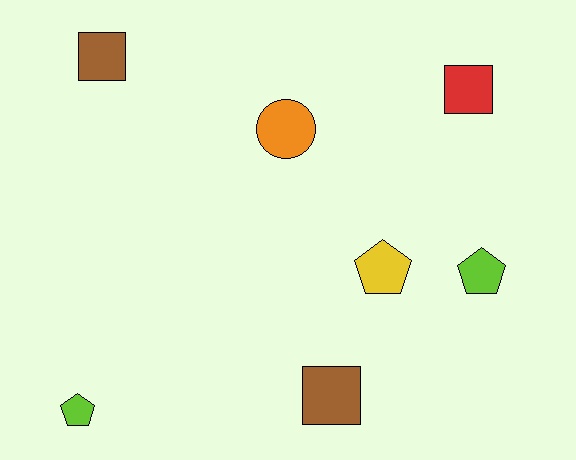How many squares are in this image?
There are 3 squares.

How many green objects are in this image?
There are no green objects.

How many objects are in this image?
There are 7 objects.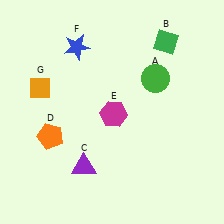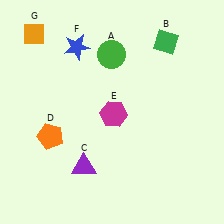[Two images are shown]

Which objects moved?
The objects that moved are: the green circle (A), the orange diamond (G).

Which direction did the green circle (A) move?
The green circle (A) moved left.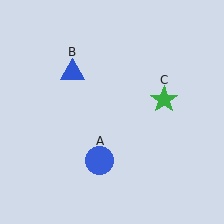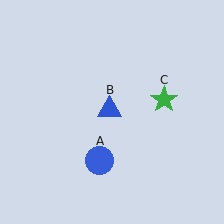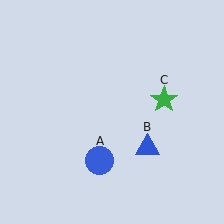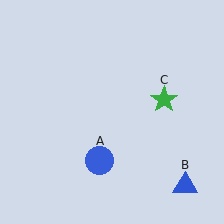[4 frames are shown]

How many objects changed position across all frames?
1 object changed position: blue triangle (object B).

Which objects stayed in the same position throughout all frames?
Blue circle (object A) and green star (object C) remained stationary.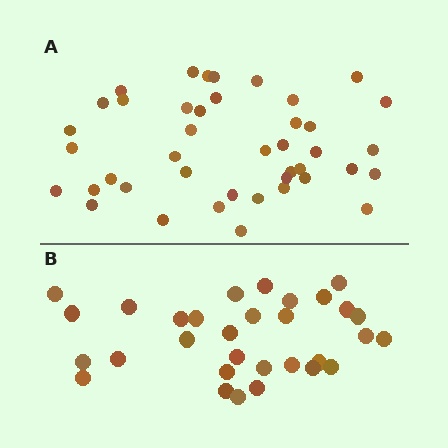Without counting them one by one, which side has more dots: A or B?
Region A (the top region) has more dots.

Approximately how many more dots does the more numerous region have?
Region A has roughly 12 or so more dots than region B.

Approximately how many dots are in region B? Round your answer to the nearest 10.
About 30 dots. (The exact count is 31, which rounds to 30.)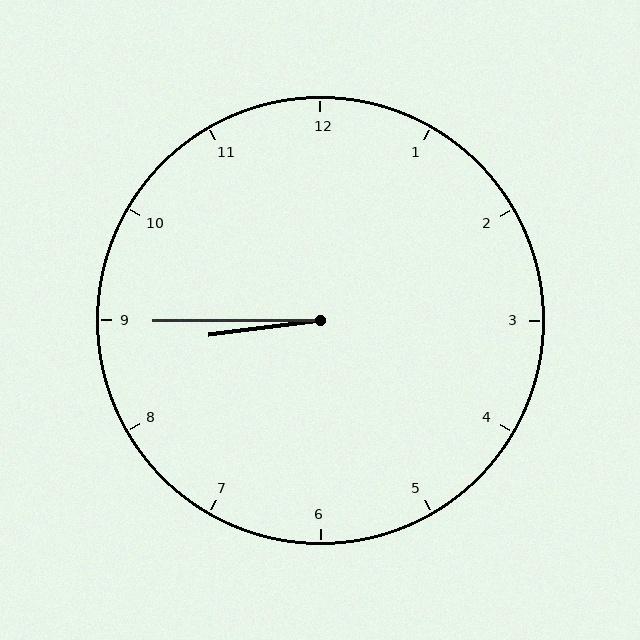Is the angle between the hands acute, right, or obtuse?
It is acute.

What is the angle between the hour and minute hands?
Approximately 8 degrees.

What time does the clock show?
8:45.